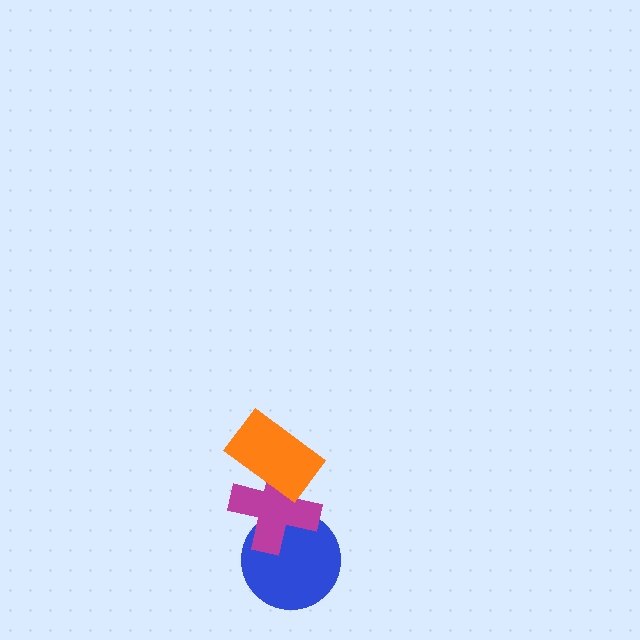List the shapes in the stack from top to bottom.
From top to bottom: the orange rectangle, the magenta cross, the blue circle.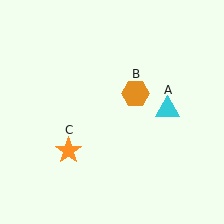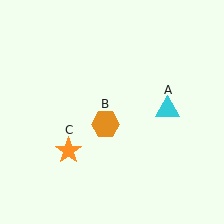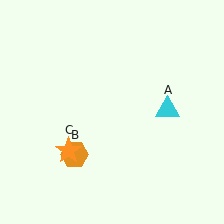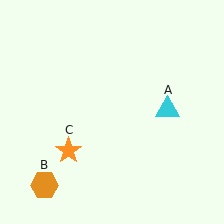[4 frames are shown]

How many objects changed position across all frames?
1 object changed position: orange hexagon (object B).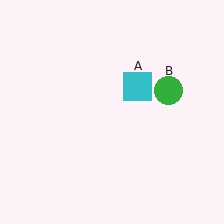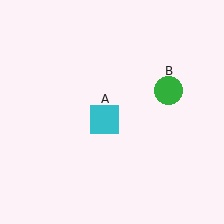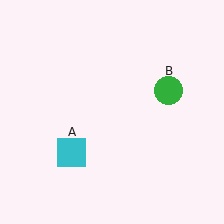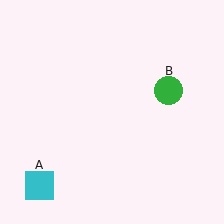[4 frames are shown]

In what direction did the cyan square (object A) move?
The cyan square (object A) moved down and to the left.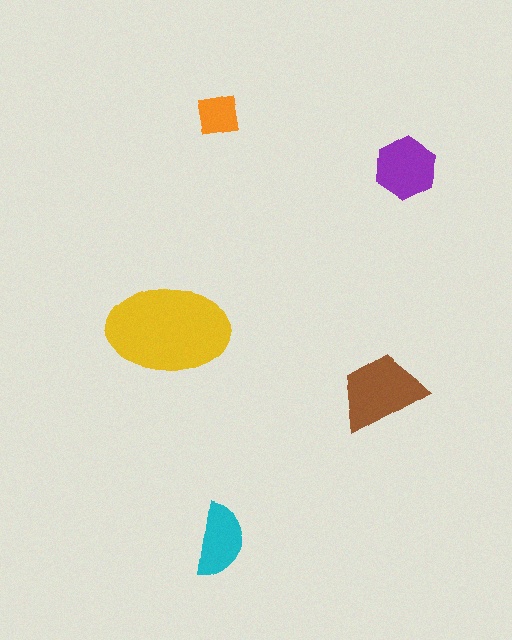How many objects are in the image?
There are 5 objects in the image.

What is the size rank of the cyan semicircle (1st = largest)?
4th.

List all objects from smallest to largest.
The orange square, the cyan semicircle, the purple hexagon, the brown trapezoid, the yellow ellipse.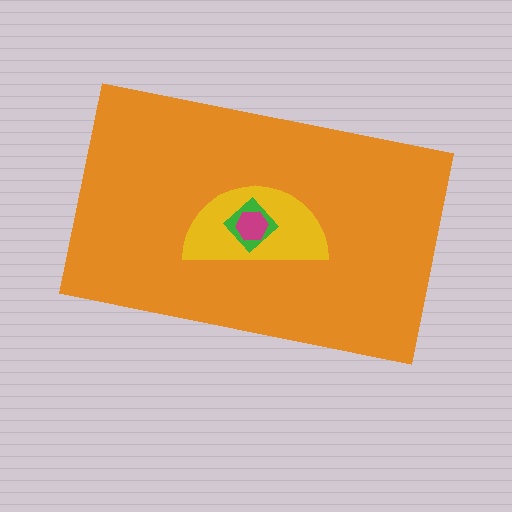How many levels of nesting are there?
4.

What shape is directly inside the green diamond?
The magenta hexagon.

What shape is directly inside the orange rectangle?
The yellow semicircle.